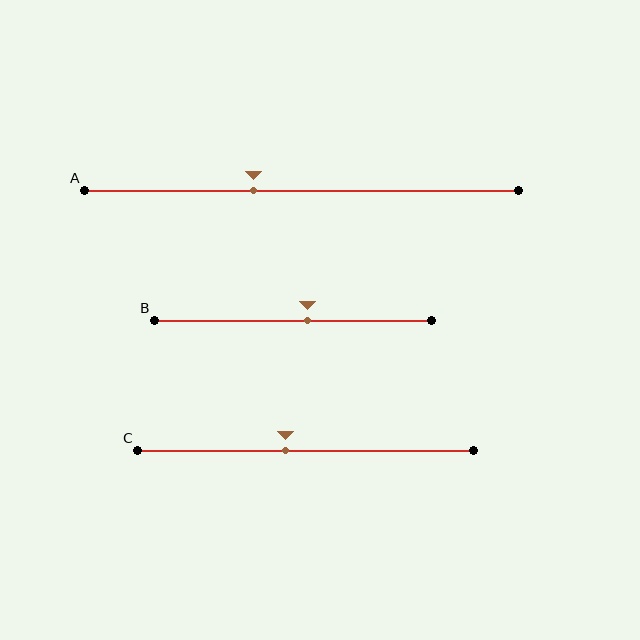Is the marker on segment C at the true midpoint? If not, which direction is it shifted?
No, the marker on segment C is shifted to the left by about 6% of the segment length.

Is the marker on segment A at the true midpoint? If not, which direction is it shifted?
No, the marker on segment A is shifted to the left by about 11% of the segment length.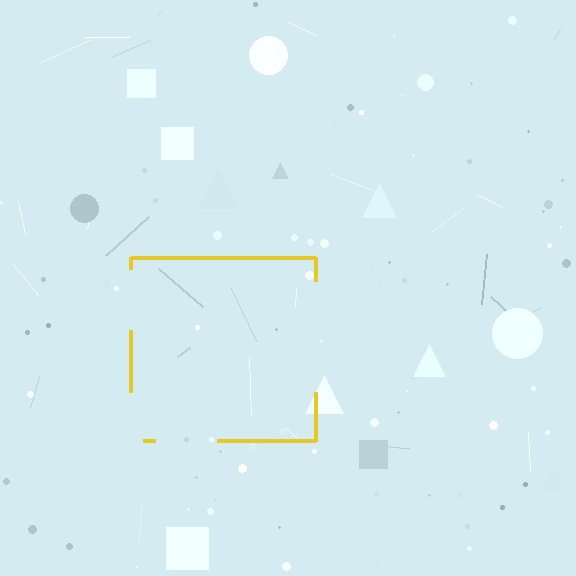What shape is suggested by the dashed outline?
The dashed outline suggests a square.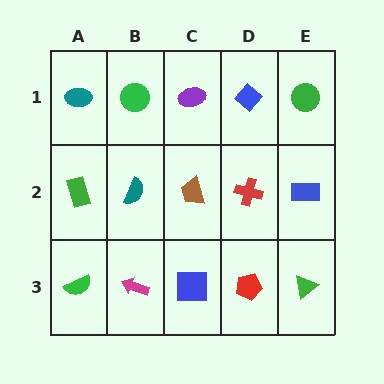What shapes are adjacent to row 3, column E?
A blue rectangle (row 2, column E), a red pentagon (row 3, column D).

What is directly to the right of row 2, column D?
A blue rectangle.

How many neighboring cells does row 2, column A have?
3.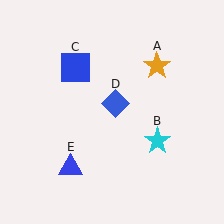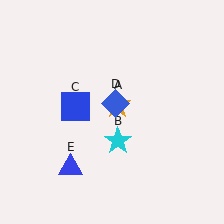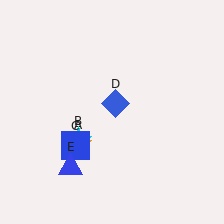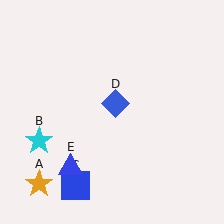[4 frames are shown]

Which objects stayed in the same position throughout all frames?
Blue diamond (object D) and blue triangle (object E) remained stationary.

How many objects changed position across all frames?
3 objects changed position: orange star (object A), cyan star (object B), blue square (object C).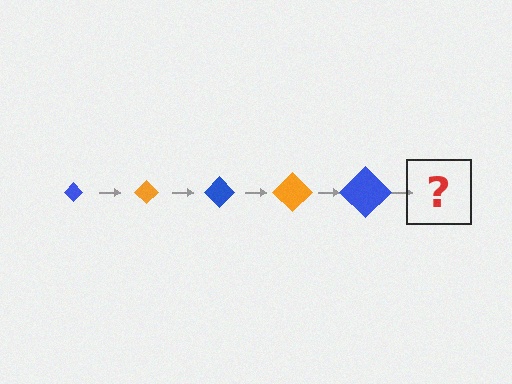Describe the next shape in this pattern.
It should be an orange diamond, larger than the previous one.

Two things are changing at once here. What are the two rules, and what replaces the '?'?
The two rules are that the diamond grows larger each step and the color cycles through blue and orange. The '?' should be an orange diamond, larger than the previous one.